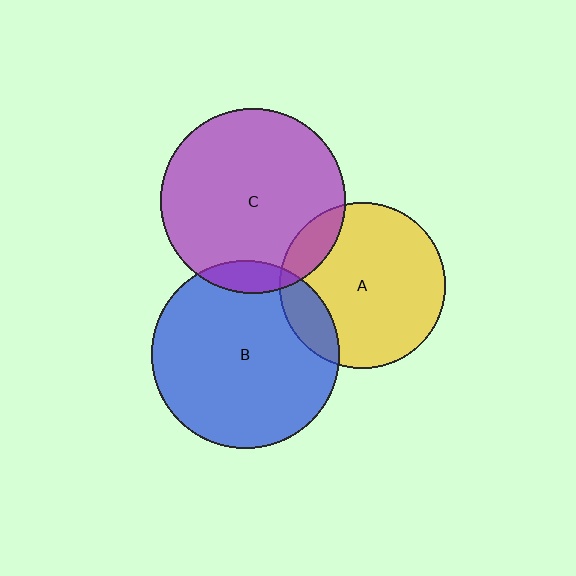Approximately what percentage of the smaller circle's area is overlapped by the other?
Approximately 15%.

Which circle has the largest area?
Circle B (blue).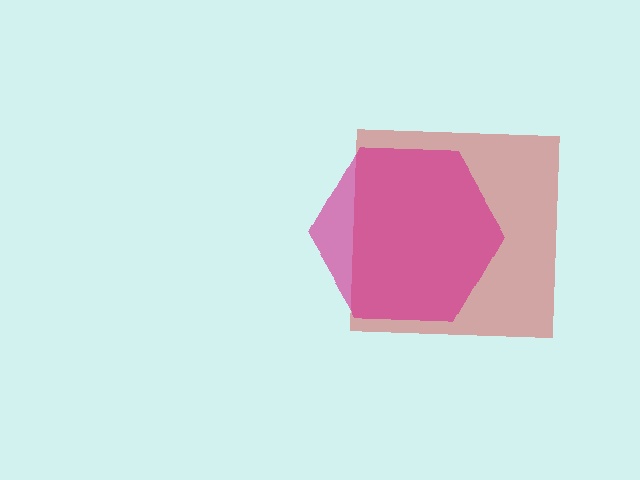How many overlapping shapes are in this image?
There are 2 overlapping shapes in the image.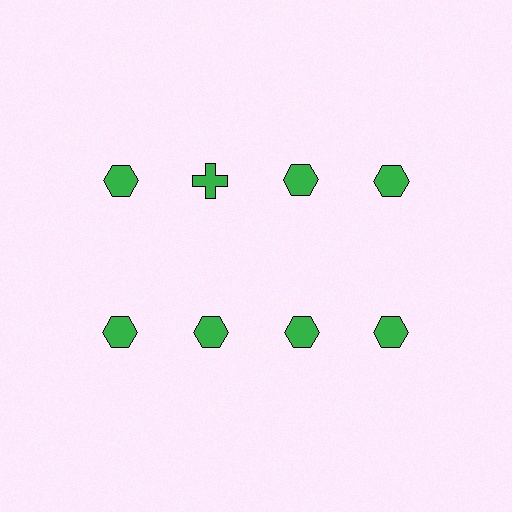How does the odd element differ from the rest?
It has a different shape: cross instead of hexagon.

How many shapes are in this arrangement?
There are 8 shapes arranged in a grid pattern.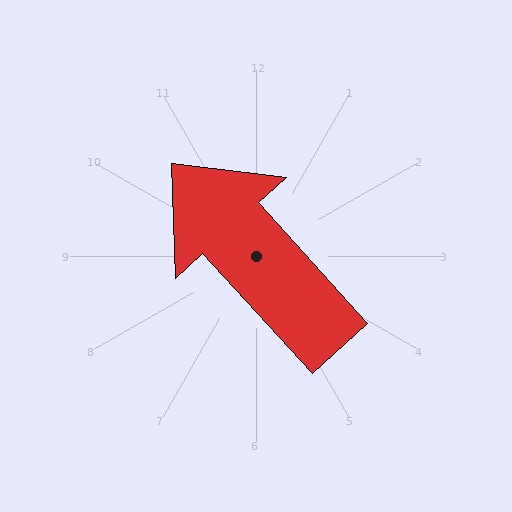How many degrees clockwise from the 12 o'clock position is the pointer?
Approximately 318 degrees.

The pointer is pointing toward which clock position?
Roughly 11 o'clock.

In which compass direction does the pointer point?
Northwest.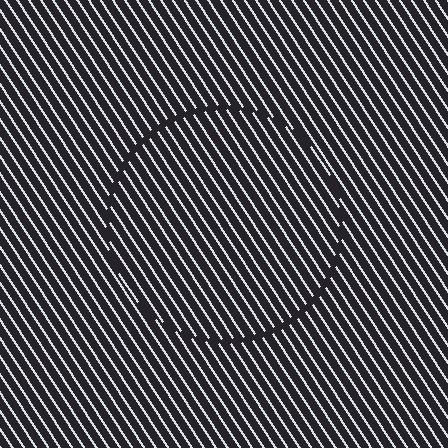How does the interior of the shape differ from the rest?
The interior of the shape contains the same grating, shifted by half a period — the contour is defined by the phase discontinuity where line-ends from the inner and outer gratings abut.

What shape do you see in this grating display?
An illusory circle. The interior of the shape contains the same grating, shifted by half a period — the contour is defined by the phase discontinuity where line-ends from the inner and outer gratings abut.